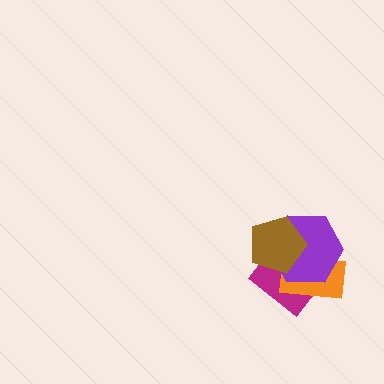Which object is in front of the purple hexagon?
The brown pentagon is in front of the purple hexagon.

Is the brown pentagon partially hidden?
No, no other shape covers it.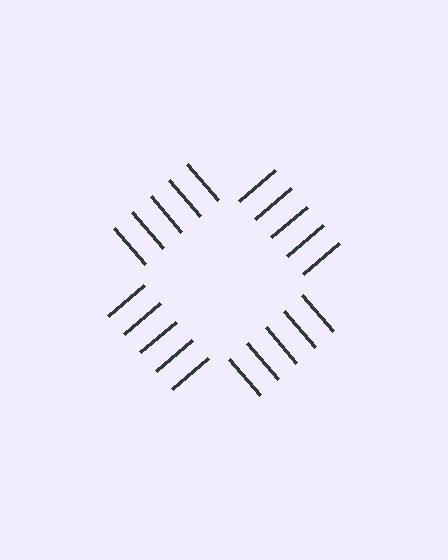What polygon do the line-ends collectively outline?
An illusory square — the line segments terminate on its edges but no continuous stroke is drawn.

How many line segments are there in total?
20 — 5 along each of the 4 edges.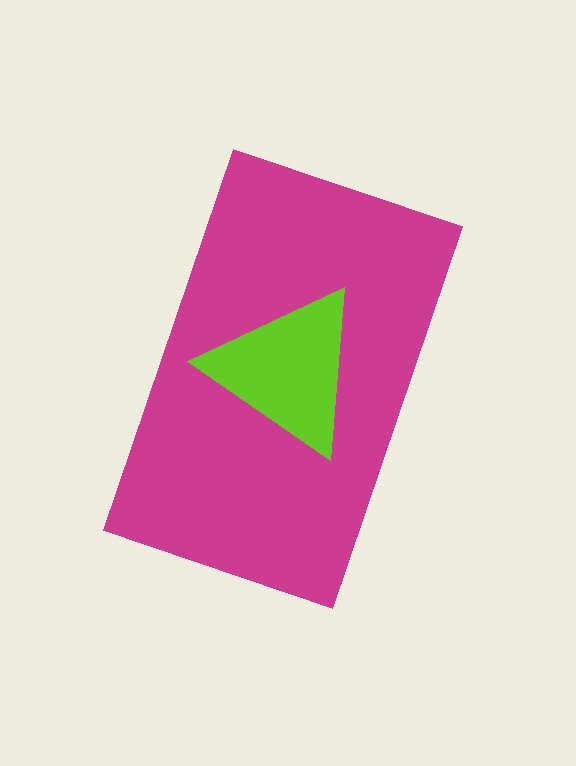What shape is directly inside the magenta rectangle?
The lime triangle.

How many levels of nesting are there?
2.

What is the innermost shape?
The lime triangle.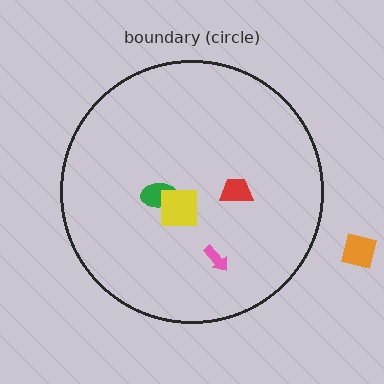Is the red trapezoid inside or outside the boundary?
Inside.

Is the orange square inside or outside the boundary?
Outside.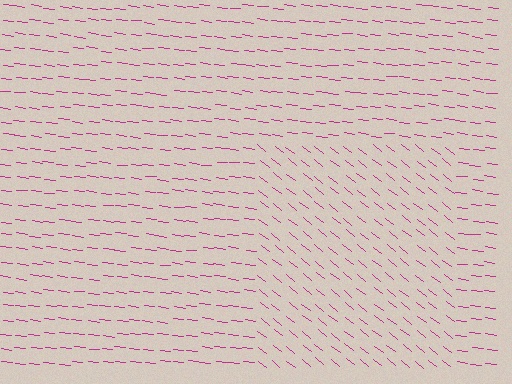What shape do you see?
I see a rectangle.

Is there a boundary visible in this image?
Yes, there is a texture boundary formed by a change in line orientation.